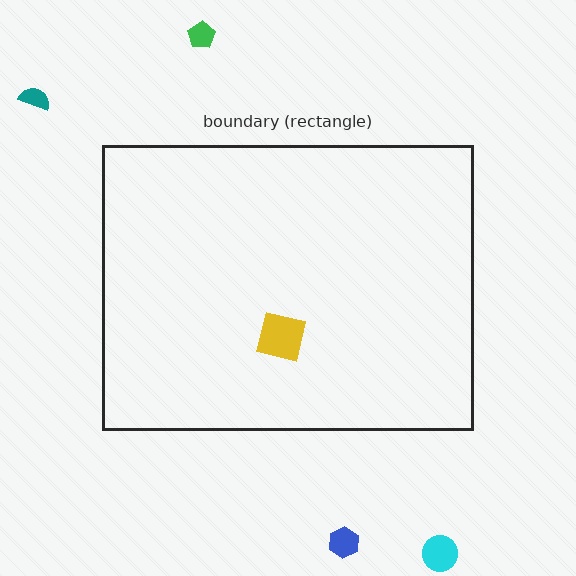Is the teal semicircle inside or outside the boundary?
Outside.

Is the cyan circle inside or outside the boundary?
Outside.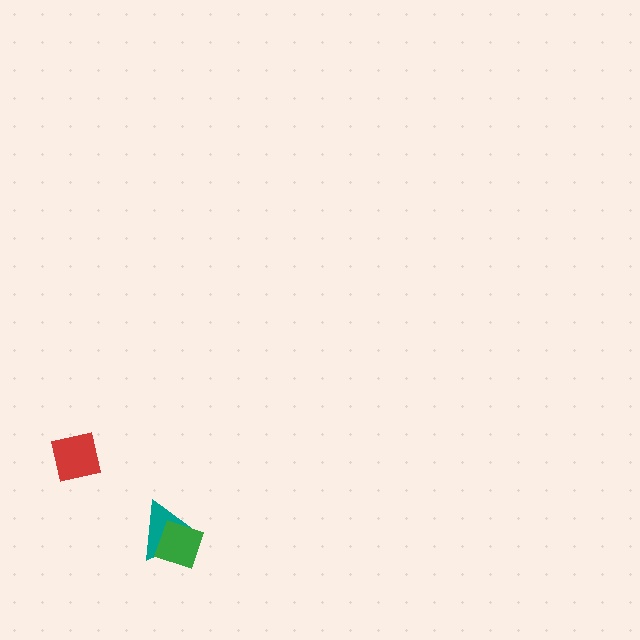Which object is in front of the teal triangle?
The green diamond is in front of the teal triangle.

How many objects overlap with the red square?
0 objects overlap with the red square.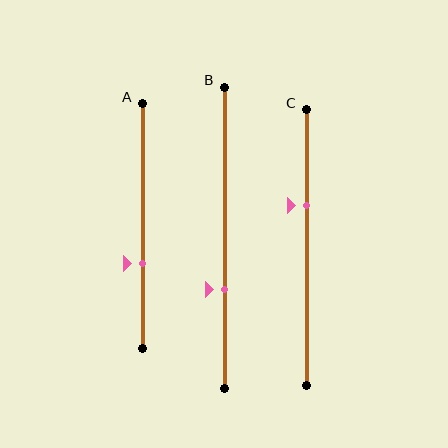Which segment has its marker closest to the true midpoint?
Segment A has its marker closest to the true midpoint.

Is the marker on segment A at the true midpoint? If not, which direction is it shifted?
No, the marker on segment A is shifted downward by about 15% of the segment length.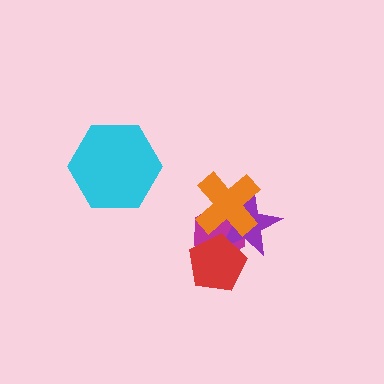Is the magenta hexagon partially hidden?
Yes, it is partially covered by another shape.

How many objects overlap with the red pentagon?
2 objects overlap with the red pentagon.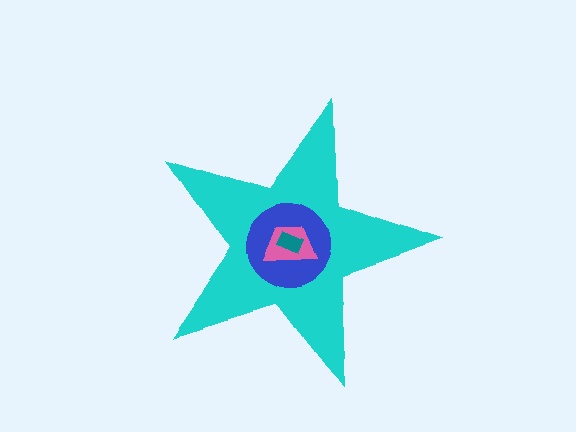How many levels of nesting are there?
4.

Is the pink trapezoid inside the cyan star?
Yes.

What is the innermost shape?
The teal rectangle.